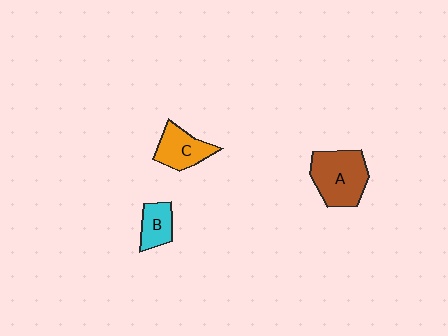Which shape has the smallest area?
Shape B (cyan).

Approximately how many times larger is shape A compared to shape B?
Approximately 2.0 times.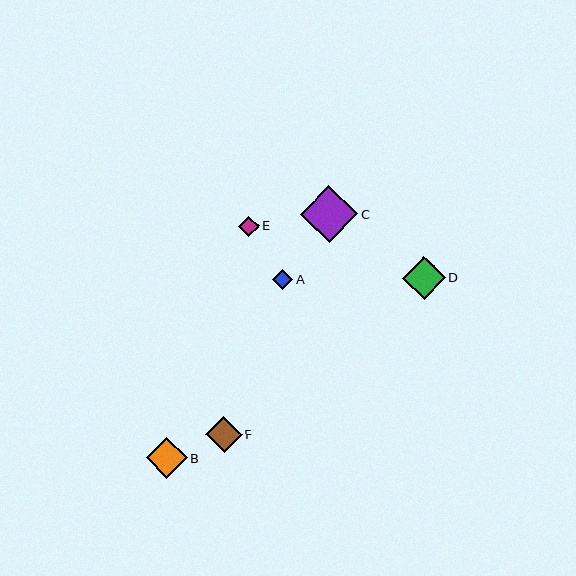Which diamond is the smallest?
Diamond A is the smallest with a size of approximately 20 pixels.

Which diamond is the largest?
Diamond C is the largest with a size of approximately 57 pixels.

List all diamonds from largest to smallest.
From largest to smallest: C, D, B, F, E, A.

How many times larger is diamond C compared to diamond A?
Diamond C is approximately 2.8 times the size of diamond A.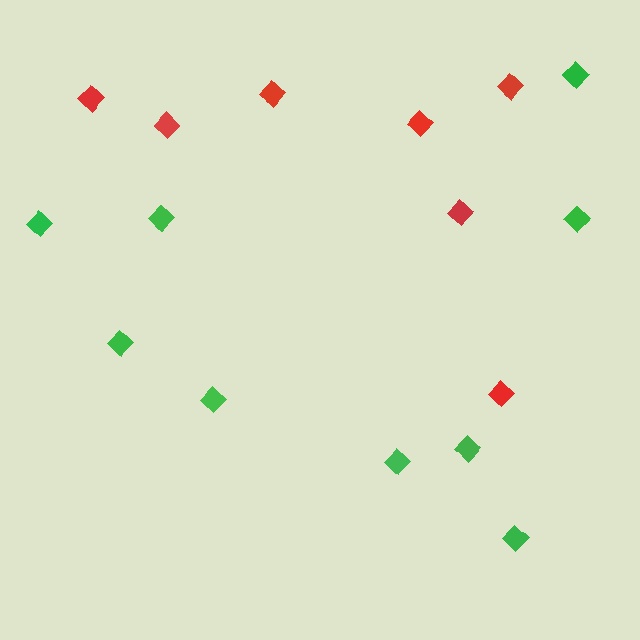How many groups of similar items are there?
There are 2 groups: one group of green diamonds (9) and one group of red diamonds (7).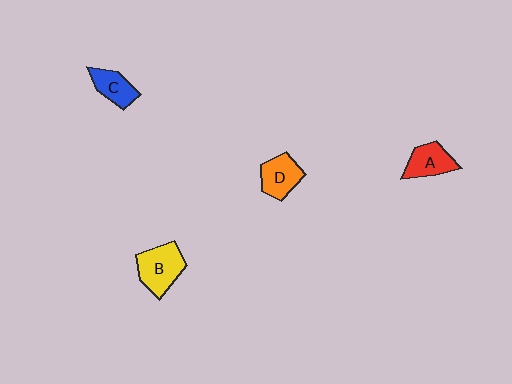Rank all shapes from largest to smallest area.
From largest to smallest: B (yellow), D (orange), A (red), C (blue).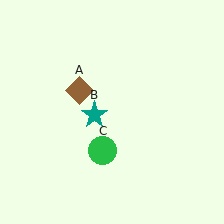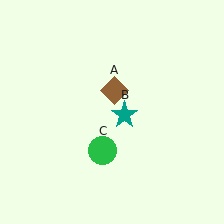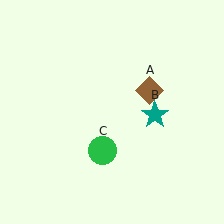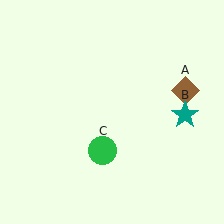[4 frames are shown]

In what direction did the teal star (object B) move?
The teal star (object B) moved right.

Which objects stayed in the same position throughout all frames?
Green circle (object C) remained stationary.